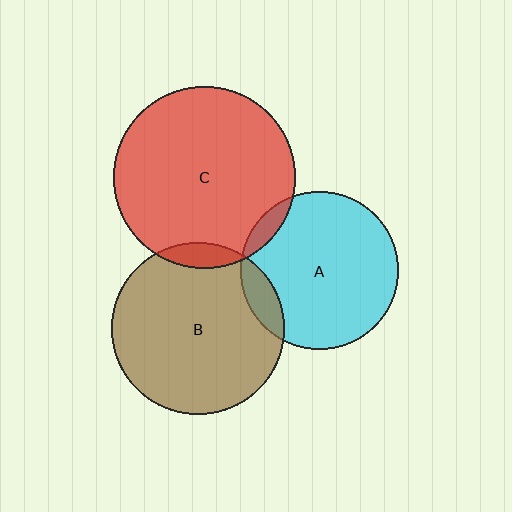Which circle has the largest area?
Circle C (red).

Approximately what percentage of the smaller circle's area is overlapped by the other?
Approximately 5%.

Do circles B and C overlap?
Yes.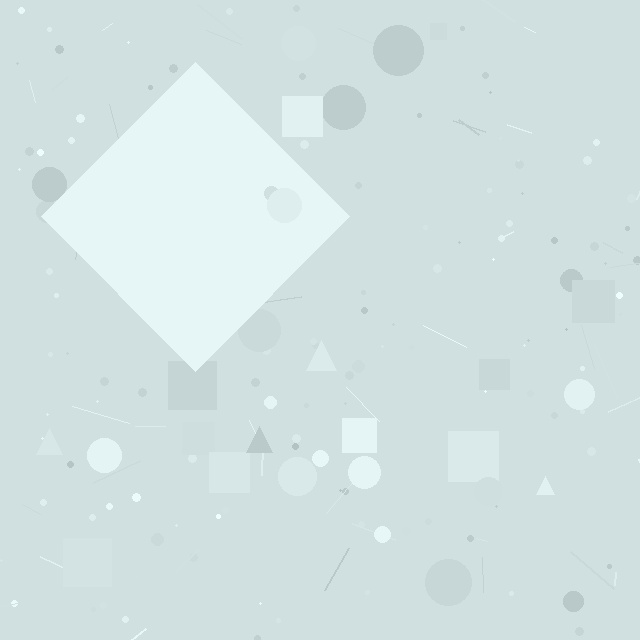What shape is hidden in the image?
A diamond is hidden in the image.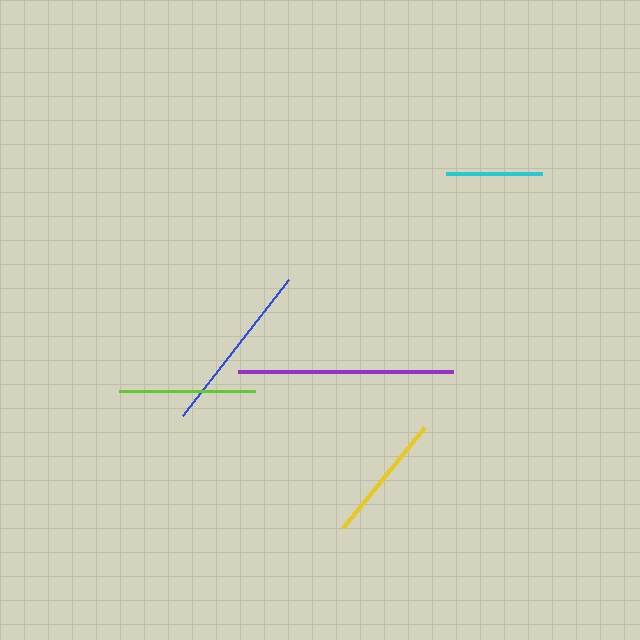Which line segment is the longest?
The purple line is the longest at approximately 215 pixels.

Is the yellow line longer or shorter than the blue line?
The blue line is longer than the yellow line.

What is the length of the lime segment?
The lime segment is approximately 137 pixels long.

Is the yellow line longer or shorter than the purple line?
The purple line is longer than the yellow line.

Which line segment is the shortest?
The cyan line is the shortest at approximately 96 pixels.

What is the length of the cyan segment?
The cyan segment is approximately 96 pixels long.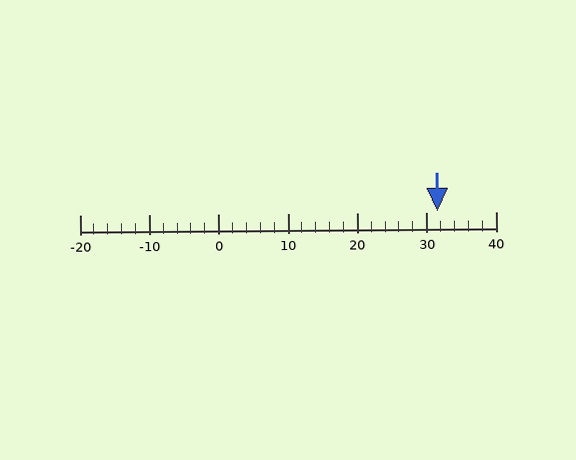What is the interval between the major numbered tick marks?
The major tick marks are spaced 10 units apart.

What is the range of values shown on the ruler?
The ruler shows values from -20 to 40.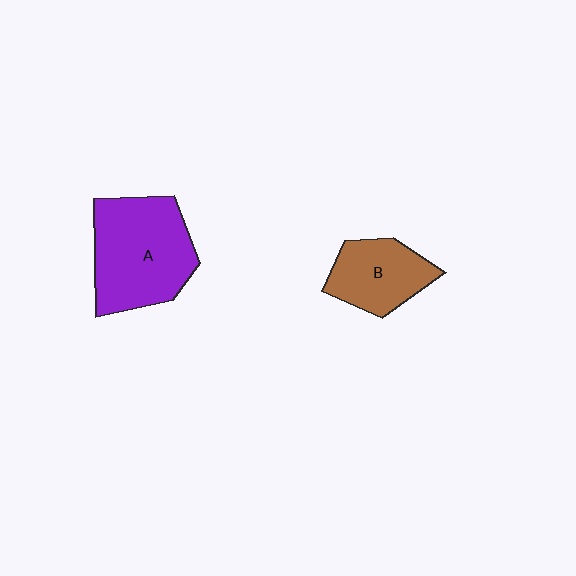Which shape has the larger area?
Shape A (purple).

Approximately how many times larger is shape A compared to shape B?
Approximately 1.7 times.